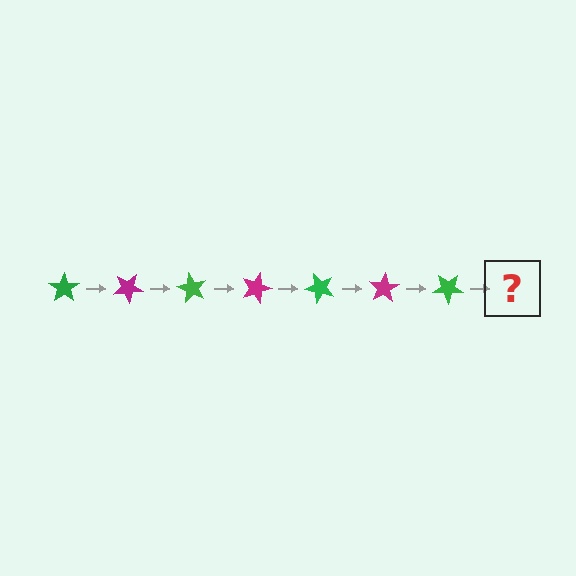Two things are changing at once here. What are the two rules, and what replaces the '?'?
The two rules are that it rotates 30 degrees each step and the color cycles through green and magenta. The '?' should be a magenta star, rotated 210 degrees from the start.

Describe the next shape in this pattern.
It should be a magenta star, rotated 210 degrees from the start.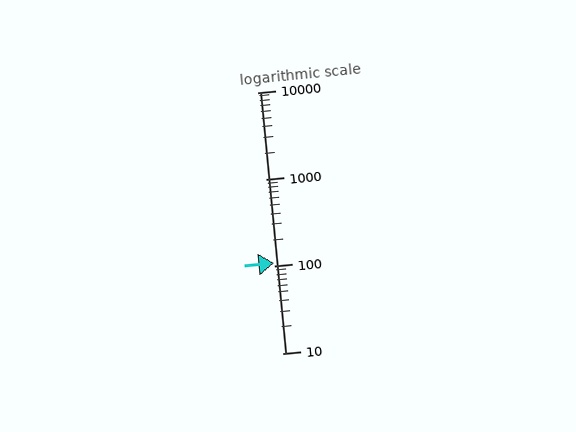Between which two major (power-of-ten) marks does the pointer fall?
The pointer is between 100 and 1000.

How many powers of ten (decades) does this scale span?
The scale spans 3 decades, from 10 to 10000.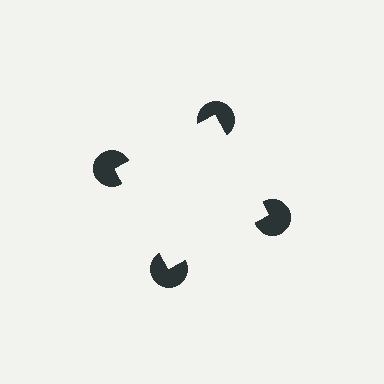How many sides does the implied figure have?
4 sides.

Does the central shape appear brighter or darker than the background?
It typically appears slightly brighter than the background, even though no actual brightness change is drawn.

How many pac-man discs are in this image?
There are 4 — one at each vertex of the illusory square.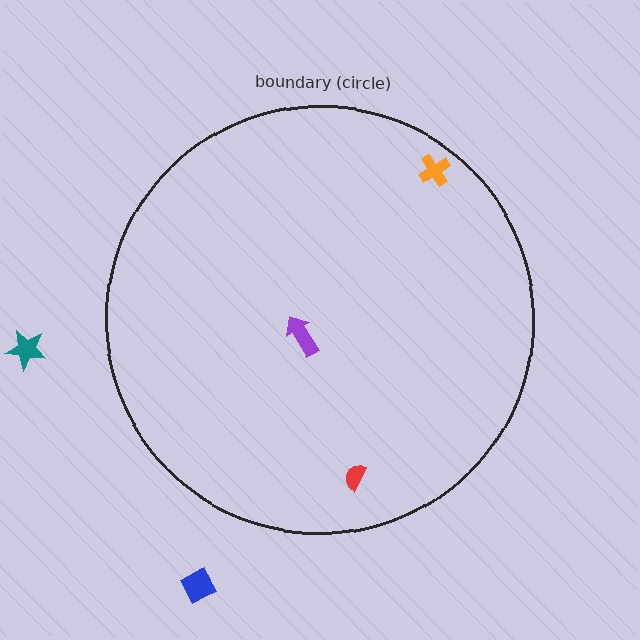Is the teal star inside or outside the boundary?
Outside.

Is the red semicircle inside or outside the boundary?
Inside.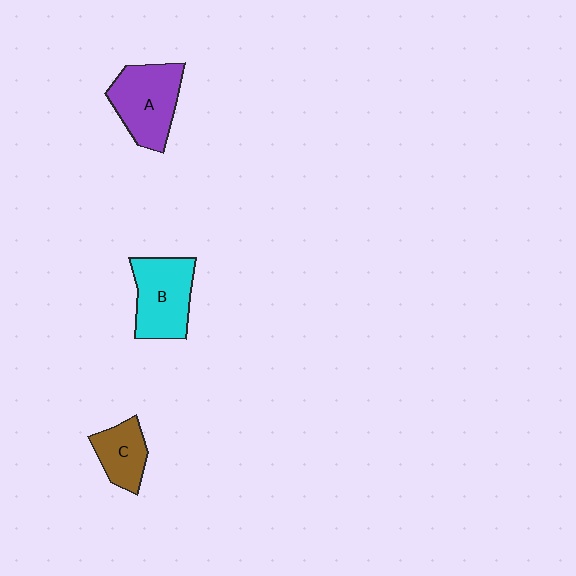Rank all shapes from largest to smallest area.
From largest to smallest: A (purple), B (cyan), C (brown).